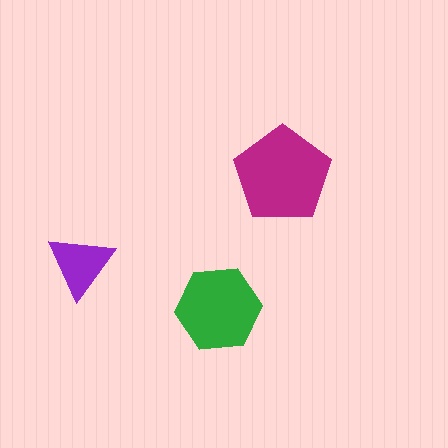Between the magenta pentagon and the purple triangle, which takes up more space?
The magenta pentagon.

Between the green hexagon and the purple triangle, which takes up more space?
The green hexagon.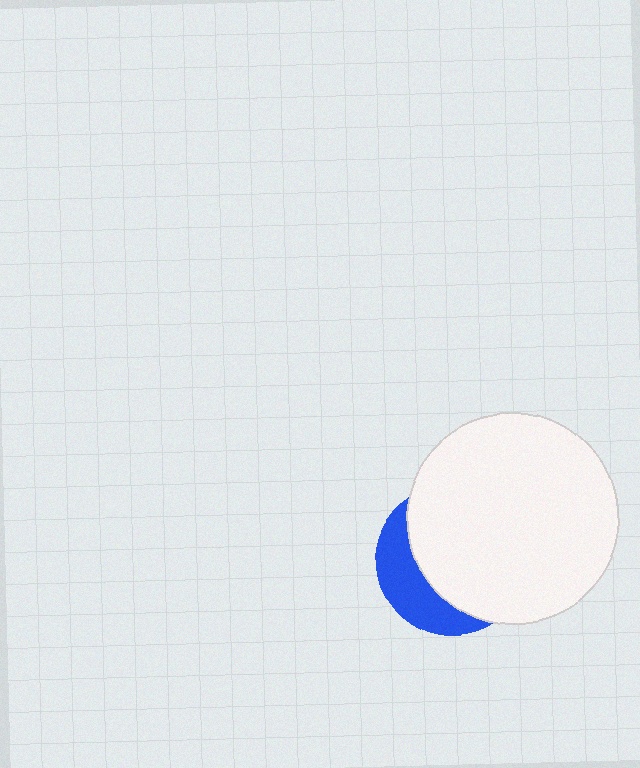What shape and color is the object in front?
The object in front is a white circle.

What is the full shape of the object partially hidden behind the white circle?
The partially hidden object is a blue circle.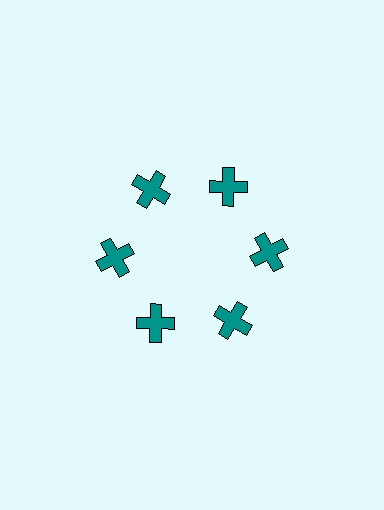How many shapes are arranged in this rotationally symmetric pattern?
There are 6 shapes, arranged in 6 groups of 1.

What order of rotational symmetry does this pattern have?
This pattern has 6-fold rotational symmetry.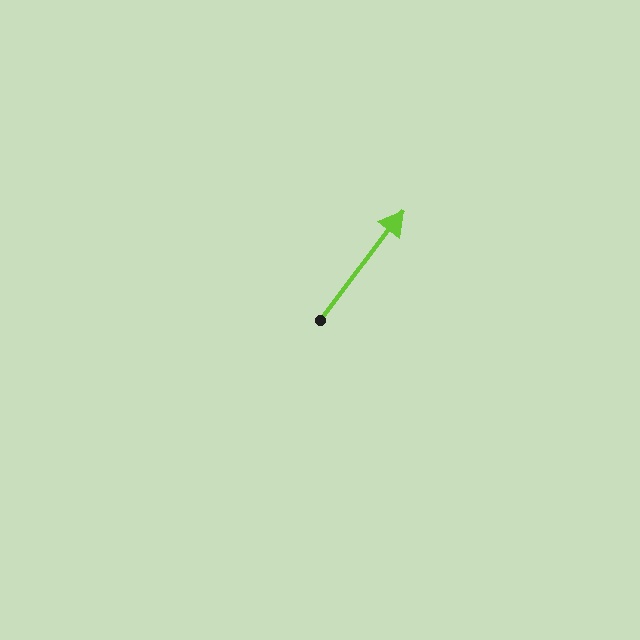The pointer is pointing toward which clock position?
Roughly 1 o'clock.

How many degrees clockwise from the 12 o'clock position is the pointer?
Approximately 37 degrees.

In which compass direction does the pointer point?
Northeast.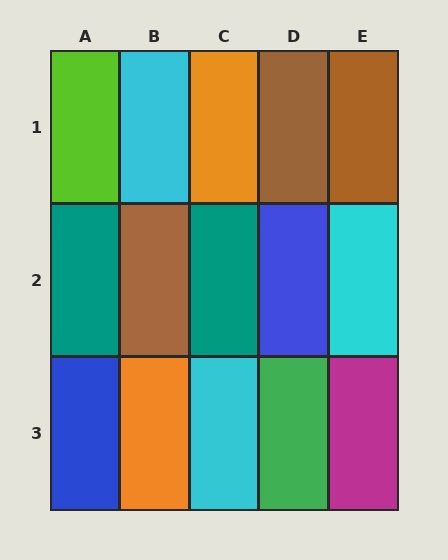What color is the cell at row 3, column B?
Orange.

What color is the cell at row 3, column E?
Magenta.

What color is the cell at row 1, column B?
Cyan.